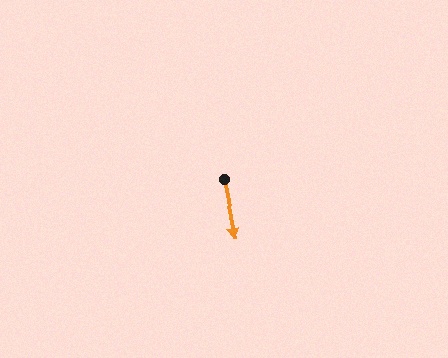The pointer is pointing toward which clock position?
Roughly 6 o'clock.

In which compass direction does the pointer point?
South.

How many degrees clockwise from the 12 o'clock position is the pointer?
Approximately 169 degrees.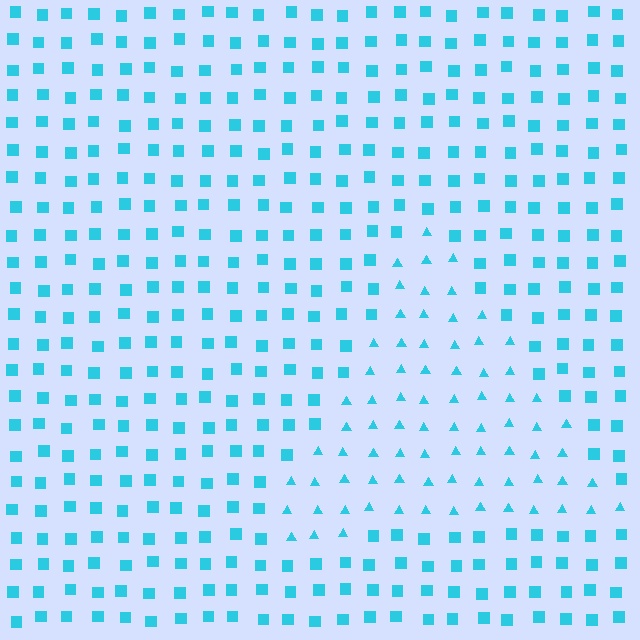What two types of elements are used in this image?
The image uses triangles inside the triangle region and squares outside it.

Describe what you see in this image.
The image is filled with small cyan elements arranged in a uniform grid. A triangle-shaped region contains triangles, while the surrounding area contains squares. The boundary is defined purely by the change in element shape.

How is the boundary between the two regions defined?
The boundary is defined by a change in element shape: triangles inside vs. squares outside. All elements share the same color and spacing.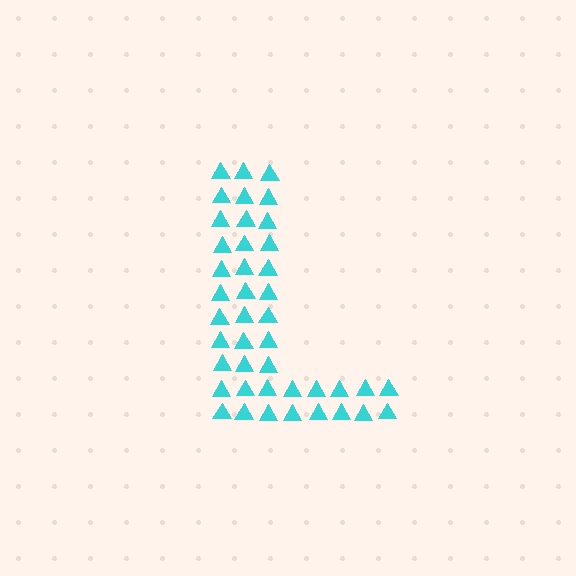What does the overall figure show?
The overall figure shows the letter L.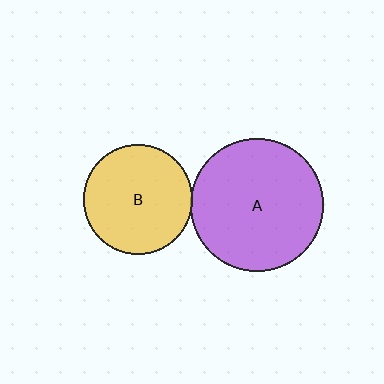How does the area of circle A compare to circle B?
Approximately 1.5 times.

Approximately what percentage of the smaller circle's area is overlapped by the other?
Approximately 5%.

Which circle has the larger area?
Circle A (purple).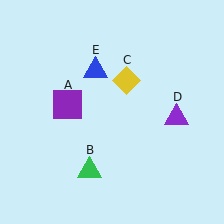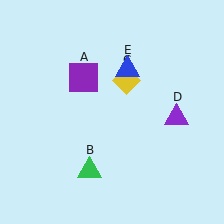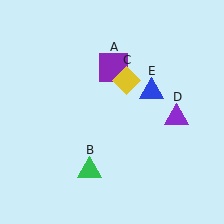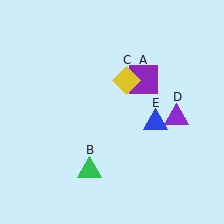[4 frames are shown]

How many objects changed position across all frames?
2 objects changed position: purple square (object A), blue triangle (object E).